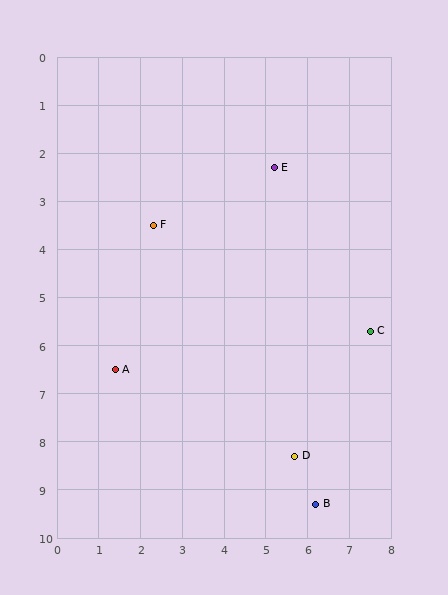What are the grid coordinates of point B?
Point B is at approximately (6.2, 9.3).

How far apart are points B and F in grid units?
Points B and F are about 7.0 grid units apart.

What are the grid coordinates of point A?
Point A is at approximately (1.4, 6.5).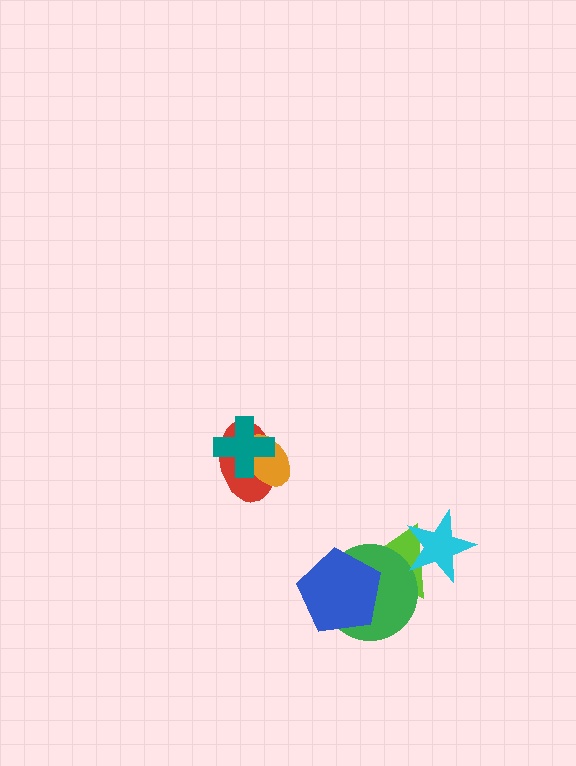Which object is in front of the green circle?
The blue pentagon is in front of the green circle.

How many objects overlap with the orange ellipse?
2 objects overlap with the orange ellipse.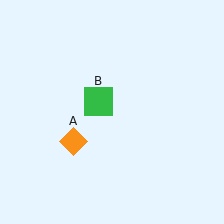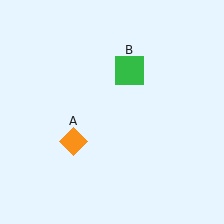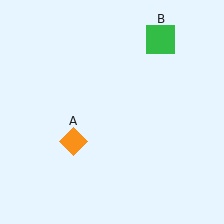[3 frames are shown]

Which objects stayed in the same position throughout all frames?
Orange diamond (object A) remained stationary.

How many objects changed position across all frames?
1 object changed position: green square (object B).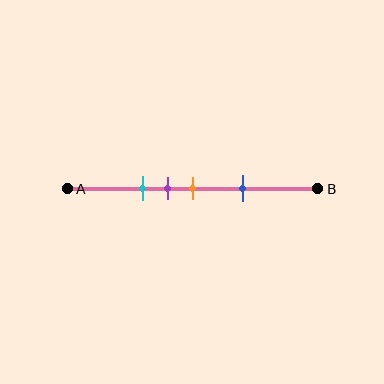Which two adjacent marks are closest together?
The purple and orange marks are the closest adjacent pair.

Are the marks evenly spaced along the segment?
No, the marks are not evenly spaced.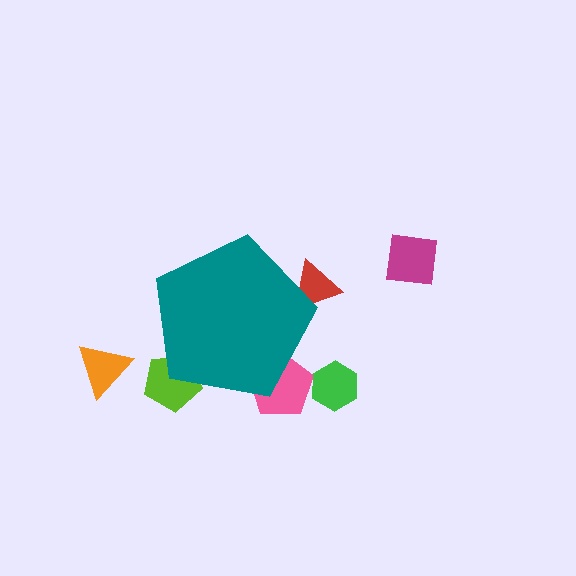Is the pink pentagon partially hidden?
Yes, the pink pentagon is partially hidden behind the teal pentagon.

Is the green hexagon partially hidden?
No, the green hexagon is fully visible.